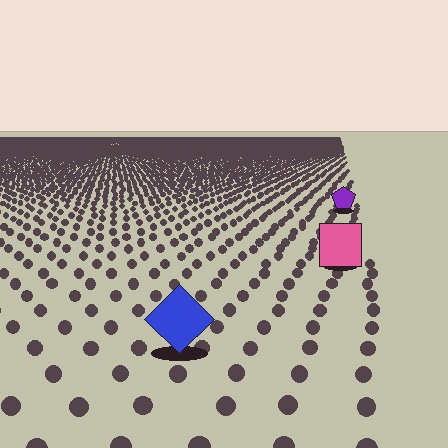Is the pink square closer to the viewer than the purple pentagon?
Yes. The pink square is closer — you can tell from the texture gradient: the ground texture is coarser near it.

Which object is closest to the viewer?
The blue diamond is closest. The texture marks near it are larger and more spread out.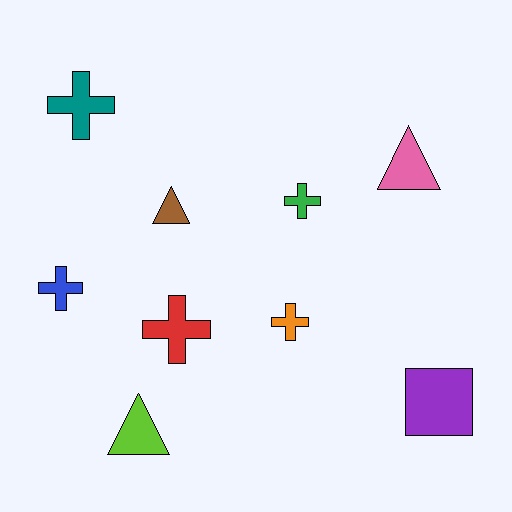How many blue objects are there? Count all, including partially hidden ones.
There is 1 blue object.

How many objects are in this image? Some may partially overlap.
There are 9 objects.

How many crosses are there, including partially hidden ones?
There are 5 crosses.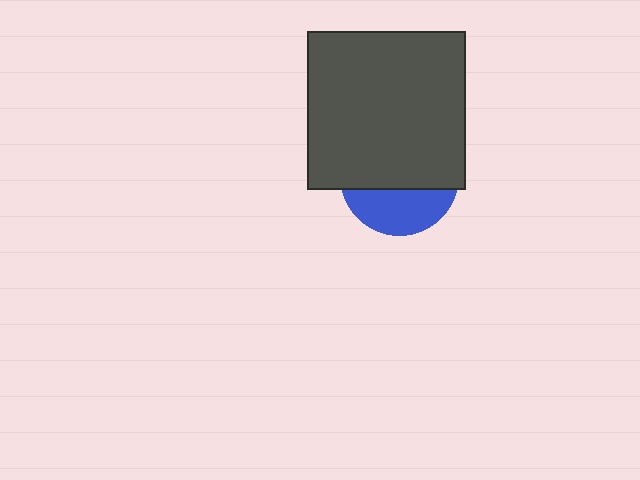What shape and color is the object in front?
The object in front is a dark gray square.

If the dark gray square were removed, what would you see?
You would see the complete blue circle.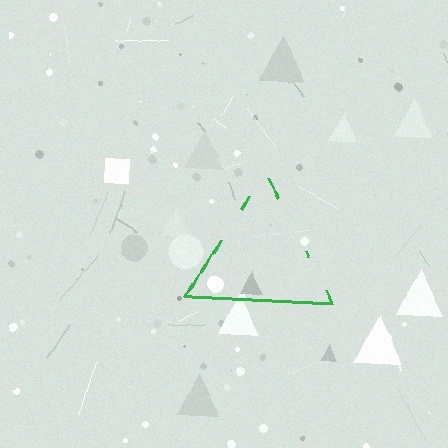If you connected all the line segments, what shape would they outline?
They would outline a triangle.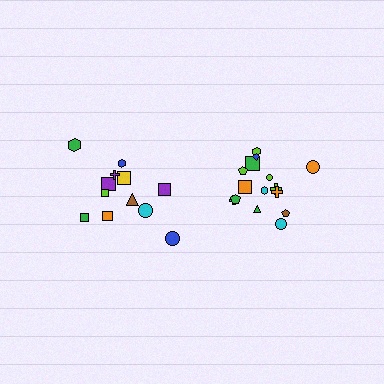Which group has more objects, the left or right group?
The right group.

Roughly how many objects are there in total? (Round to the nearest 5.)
Roughly 25 objects in total.